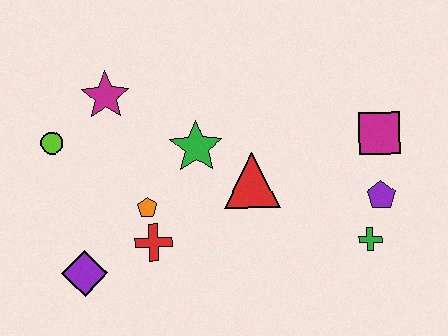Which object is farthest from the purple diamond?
The magenta square is farthest from the purple diamond.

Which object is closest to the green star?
The red triangle is closest to the green star.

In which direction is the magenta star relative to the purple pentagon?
The magenta star is to the left of the purple pentagon.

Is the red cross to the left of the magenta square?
Yes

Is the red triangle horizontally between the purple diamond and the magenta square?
Yes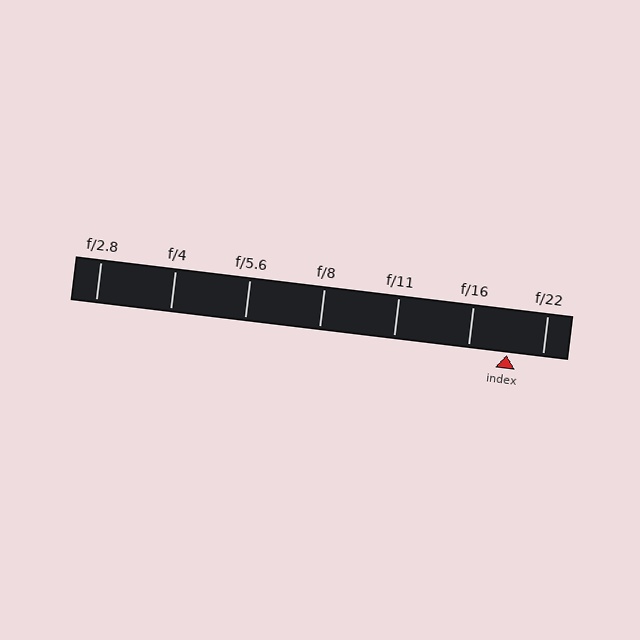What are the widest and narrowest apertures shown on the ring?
The widest aperture shown is f/2.8 and the narrowest is f/22.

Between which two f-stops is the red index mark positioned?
The index mark is between f/16 and f/22.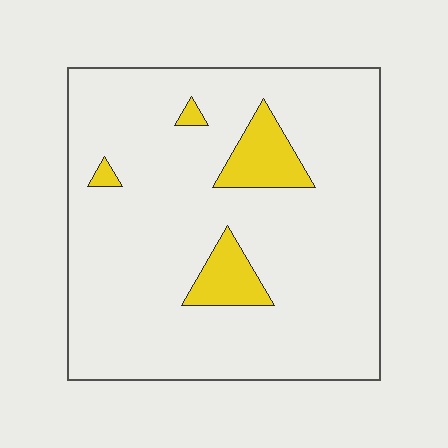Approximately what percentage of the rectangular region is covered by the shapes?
Approximately 10%.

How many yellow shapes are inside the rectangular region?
4.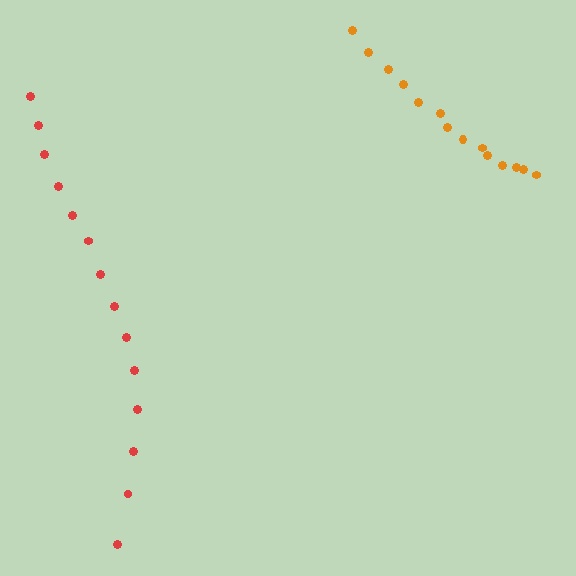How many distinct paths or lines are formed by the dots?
There are 2 distinct paths.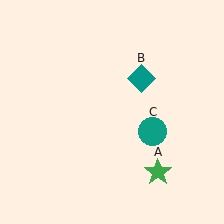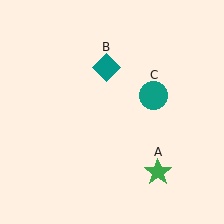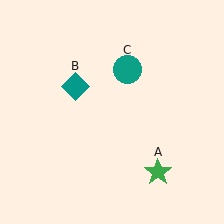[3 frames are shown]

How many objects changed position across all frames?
2 objects changed position: teal diamond (object B), teal circle (object C).